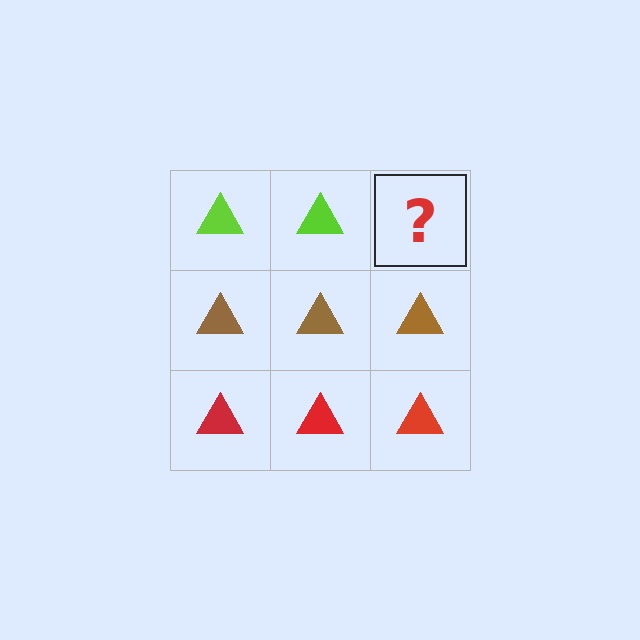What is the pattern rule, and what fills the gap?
The rule is that each row has a consistent color. The gap should be filled with a lime triangle.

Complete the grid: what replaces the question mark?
The question mark should be replaced with a lime triangle.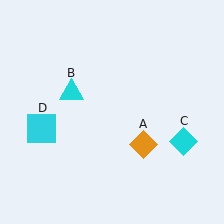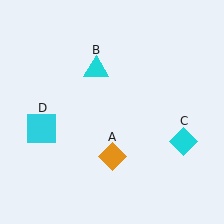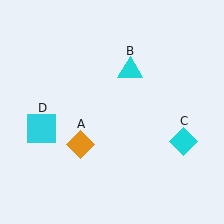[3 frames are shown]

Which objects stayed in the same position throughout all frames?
Cyan diamond (object C) and cyan square (object D) remained stationary.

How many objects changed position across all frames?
2 objects changed position: orange diamond (object A), cyan triangle (object B).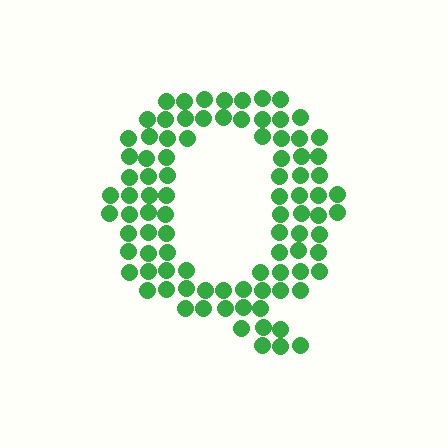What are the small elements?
The small elements are circles.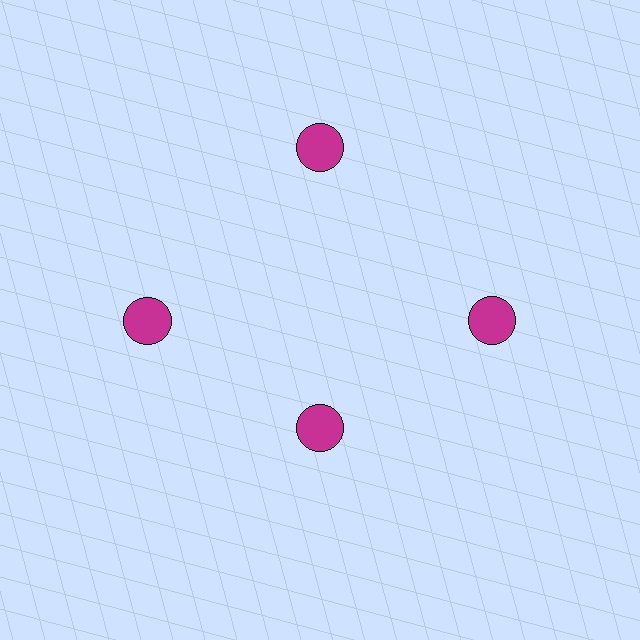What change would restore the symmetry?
The symmetry would be restored by moving it outward, back onto the ring so that all 4 circles sit at equal angles and equal distance from the center.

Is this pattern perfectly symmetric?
No. The 4 magenta circles are arranged in a ring, but one element near the 6 o'clock position is pulled inward toward the center, breaking the 4-fold rotational symmetry.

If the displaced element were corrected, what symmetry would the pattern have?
It would have 4-fold rotational symmetry — the pattern would map onto itself every 90 degrees.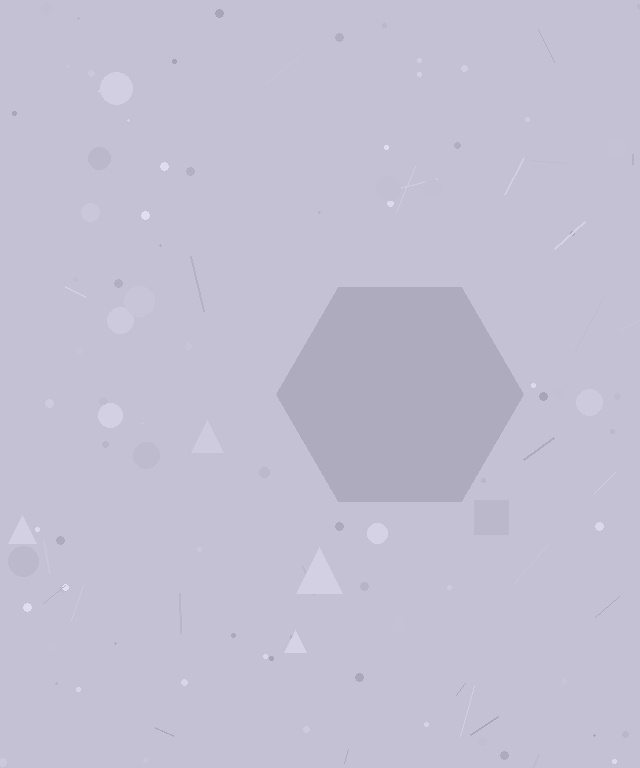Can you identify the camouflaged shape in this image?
The camouflaged shape is a hexagon.